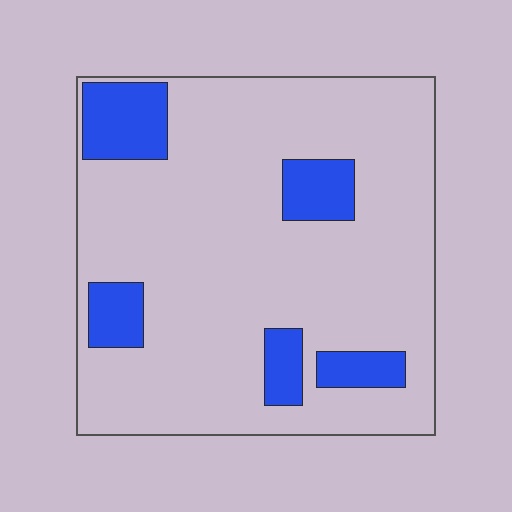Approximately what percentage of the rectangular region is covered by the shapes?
Approximately 15%.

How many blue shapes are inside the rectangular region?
5.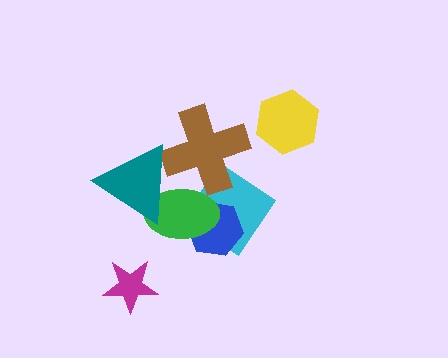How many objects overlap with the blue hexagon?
2 objects overlap with the blue hexagon.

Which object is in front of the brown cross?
The teal triangle is in front of the brown cross.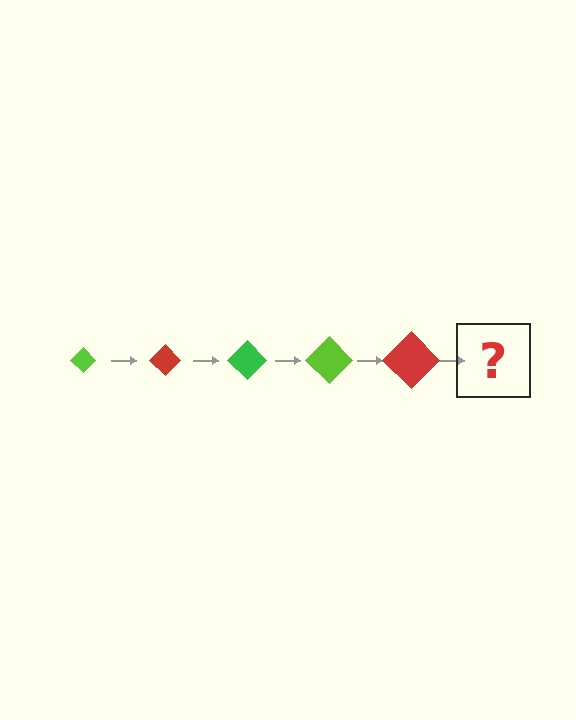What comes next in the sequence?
The next element should be a green diamond, larger than the previous one.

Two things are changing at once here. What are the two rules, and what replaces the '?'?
The two rules are that the diamond grows larger each step and the color cycles through lime, red, and green. The '?' should be a green diamond, larger than the previous one.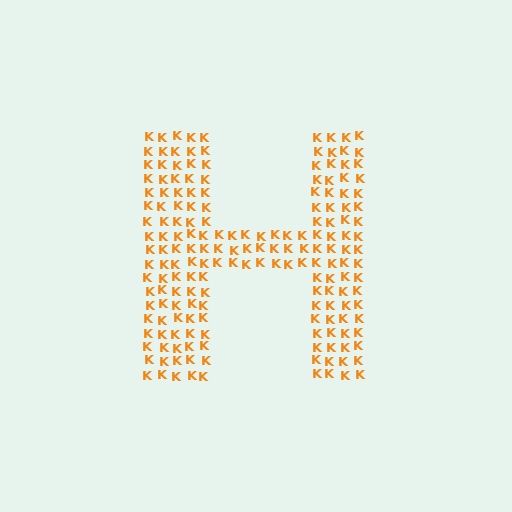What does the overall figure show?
The overall figure shows the letter H.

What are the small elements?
The small elements are letter K's.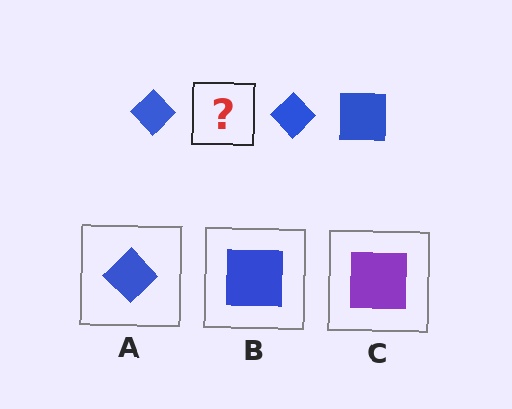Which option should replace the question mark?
Option B.